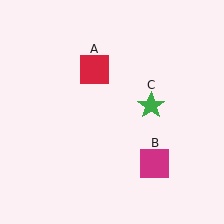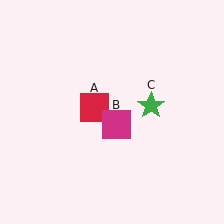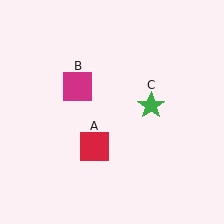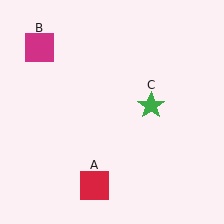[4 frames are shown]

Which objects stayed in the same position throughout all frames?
Green star (object C) remained stationary.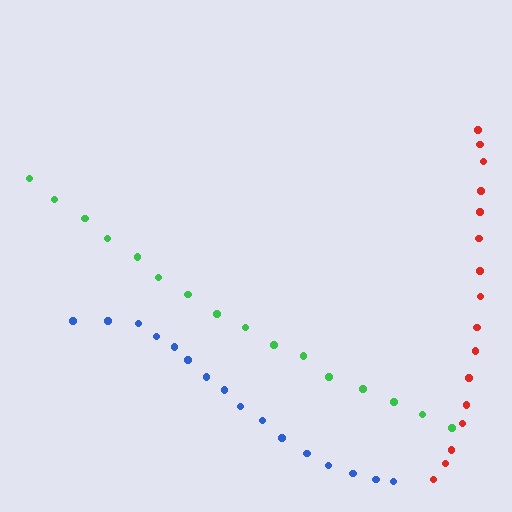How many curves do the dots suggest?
There are 3 distinct paths.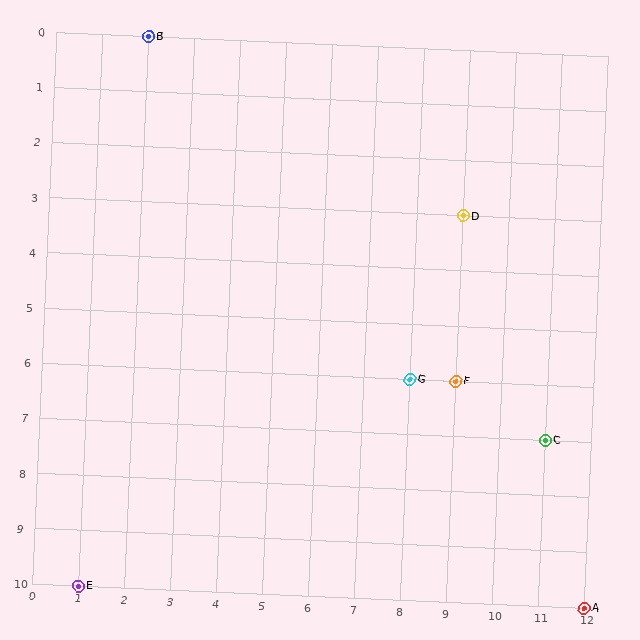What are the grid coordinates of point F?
Point F is at grid coordinates (9, 6).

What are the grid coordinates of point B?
Point B is at grid coordinates (2, 0).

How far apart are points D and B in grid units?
Points D and B are 7 columns and 3 rows apart (about 7.6 grid units diagonally).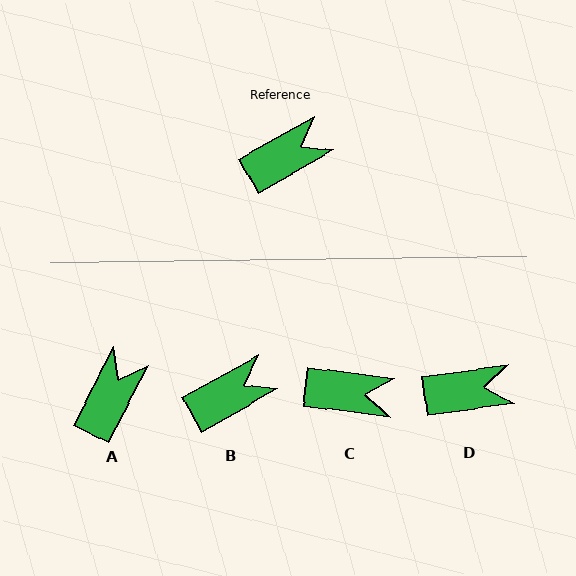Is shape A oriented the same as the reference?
No, it is off by about 33 degrees.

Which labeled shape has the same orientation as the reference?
B.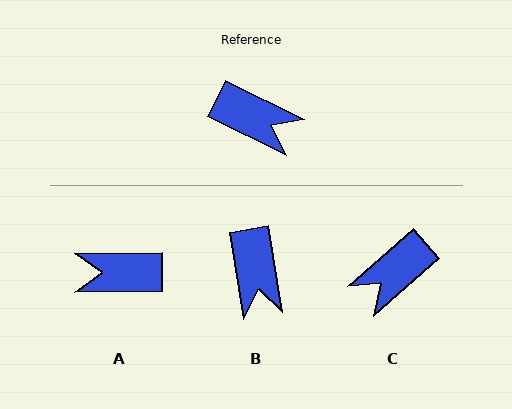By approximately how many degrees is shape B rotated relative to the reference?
Approximately 54 degrees clockwise.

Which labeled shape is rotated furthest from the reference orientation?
A, about 153 degrees away.